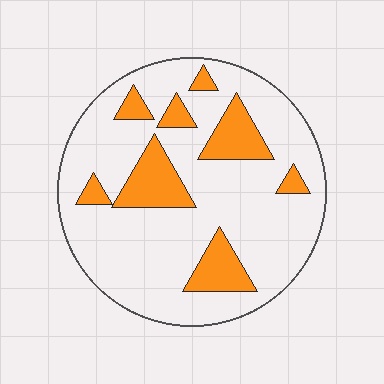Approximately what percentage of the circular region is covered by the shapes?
Approximately 20%.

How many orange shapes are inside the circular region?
8.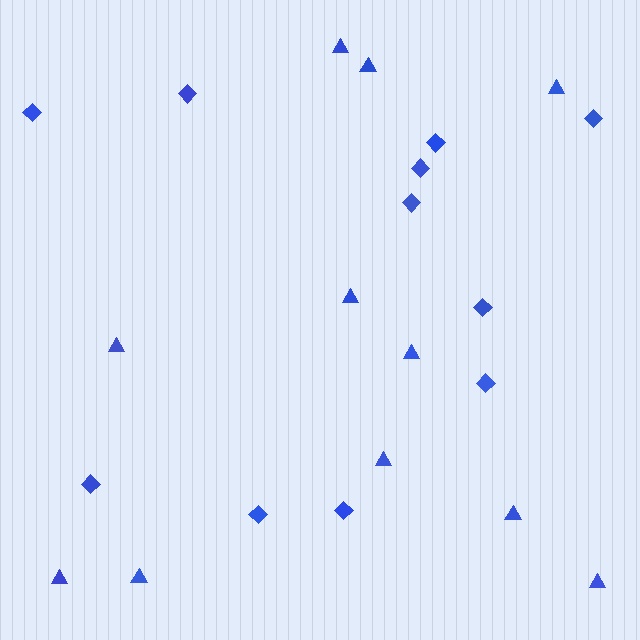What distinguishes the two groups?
There are 2 groups: one group of triangles (11) and one group of diamonds (11).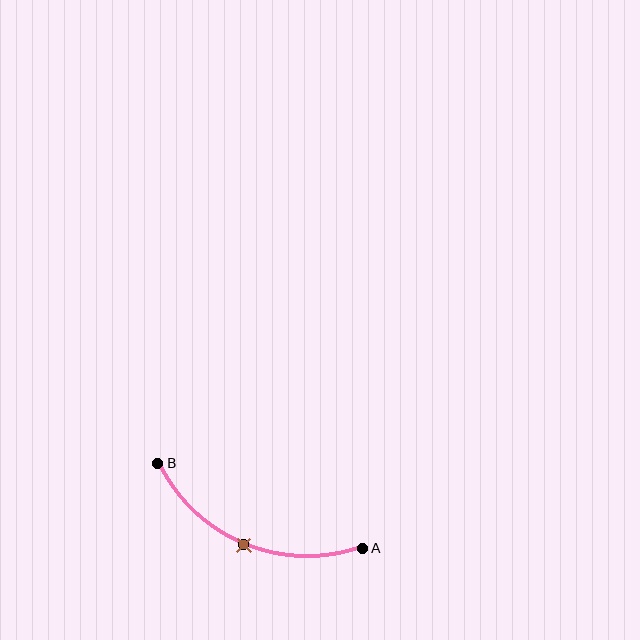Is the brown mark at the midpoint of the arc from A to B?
Yes. The brown mark lies on the arc at equal arc-length from both A and B — it is the arc midpoint.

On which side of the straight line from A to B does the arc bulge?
The arc bulges below the straight line connecting A and B.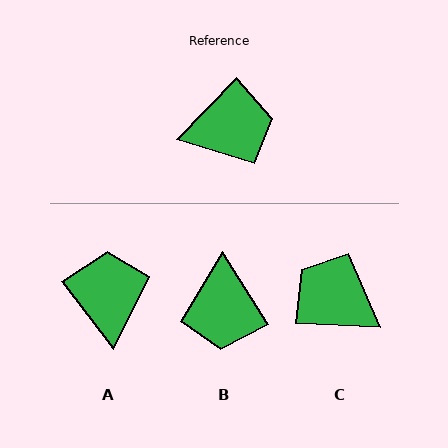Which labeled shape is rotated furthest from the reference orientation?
C, about 131 degrees away.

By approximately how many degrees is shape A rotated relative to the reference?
Approximately 81 degrees counter-clockwise.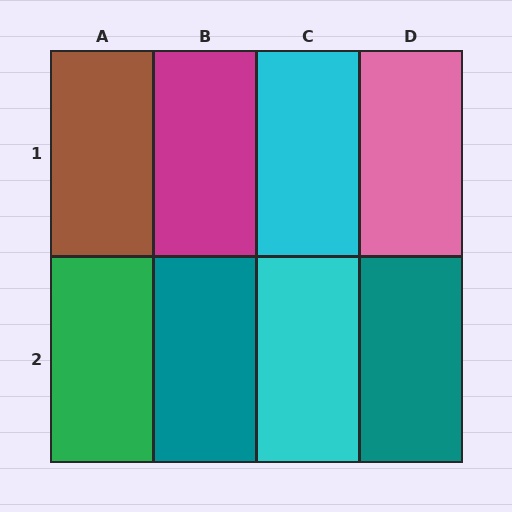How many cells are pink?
1 cell is pink.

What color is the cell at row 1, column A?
Brown.